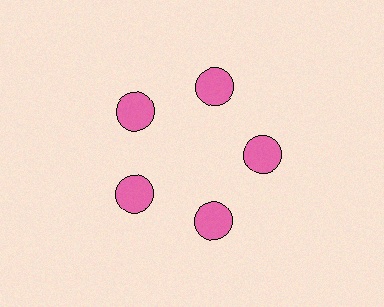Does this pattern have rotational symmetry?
Yes, this pattern has 5-fold rotational symmetry. It looks the same after rotating 72 degrees around the center.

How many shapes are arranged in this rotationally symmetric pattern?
There are 5 shapes, arranged in 5 groups of 1.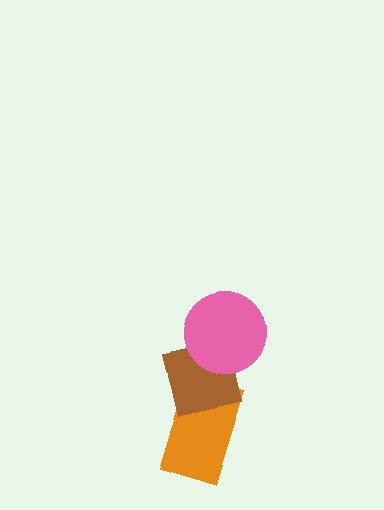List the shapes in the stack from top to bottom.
From top to bottom: the pink circle, the brown square, the orange rectangle.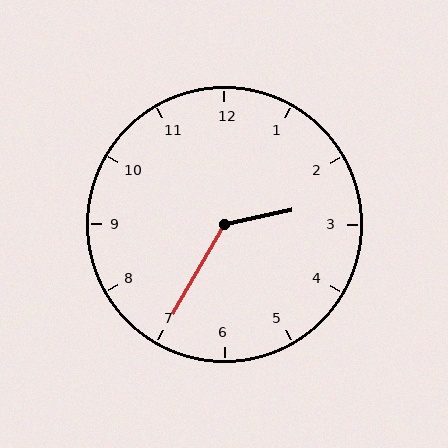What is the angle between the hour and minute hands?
Approximately 132 degrees.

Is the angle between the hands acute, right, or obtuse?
It is obtuse.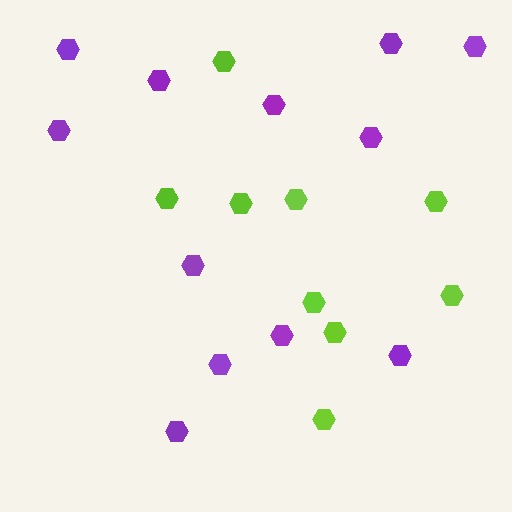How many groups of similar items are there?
There are 2 groups: one group of purple hexagons (12) and one group of lime hexagons (9).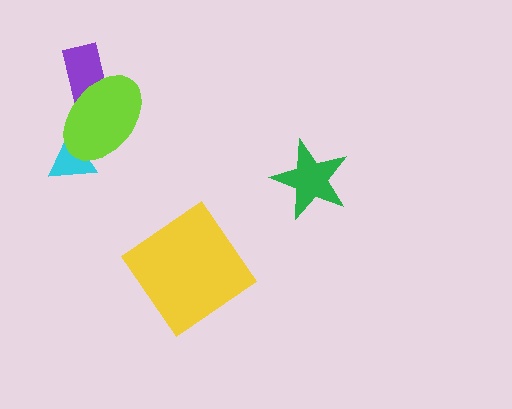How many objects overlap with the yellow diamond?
0 objects overlap with the yellow diamond.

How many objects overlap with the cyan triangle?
1 object overlaps with the cyan triangle.